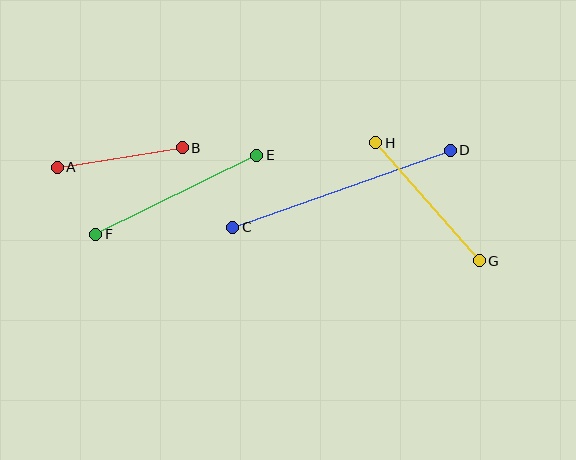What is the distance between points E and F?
The distance is approximately 179 pixels.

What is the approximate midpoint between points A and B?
The midpoint is at approximately (120, 158) pixels.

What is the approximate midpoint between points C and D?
The midpoint is at approximately (342, 189) pixels.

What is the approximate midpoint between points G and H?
The midpoint is at approximately (427, 202) pixels.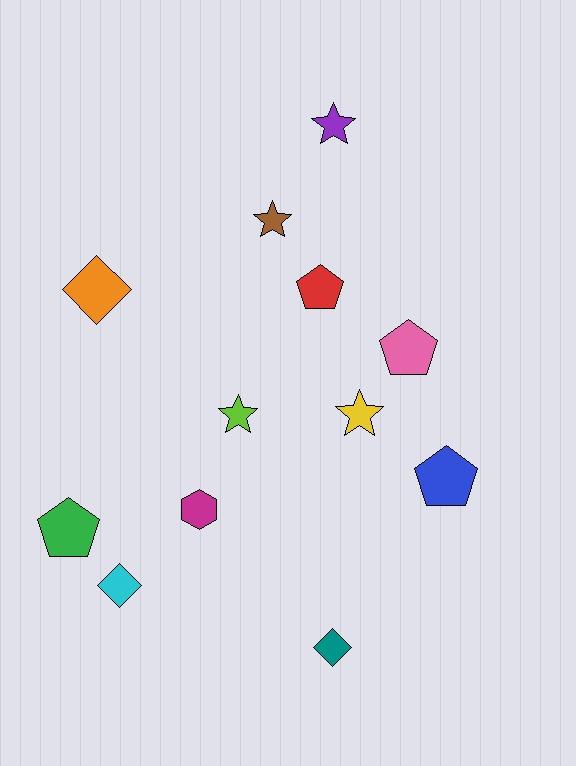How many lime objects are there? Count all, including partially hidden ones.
There is 1 lime object.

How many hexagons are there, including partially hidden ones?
There is 1 hexagon.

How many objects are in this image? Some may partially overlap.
There are 12 objects.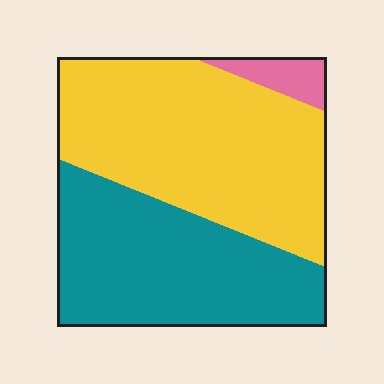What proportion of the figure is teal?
Teal takes up about two fifths (2/5) of the figure.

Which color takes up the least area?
Pink, at roughly 5%.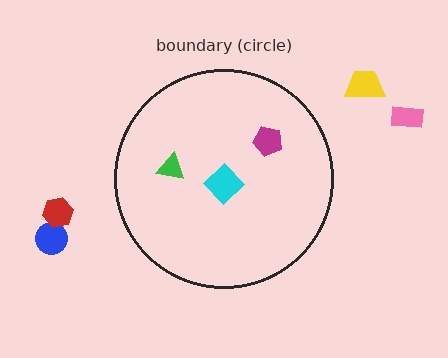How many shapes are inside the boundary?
3 inside, 4 outside.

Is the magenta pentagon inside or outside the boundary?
Inside.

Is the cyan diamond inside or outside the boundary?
Inside.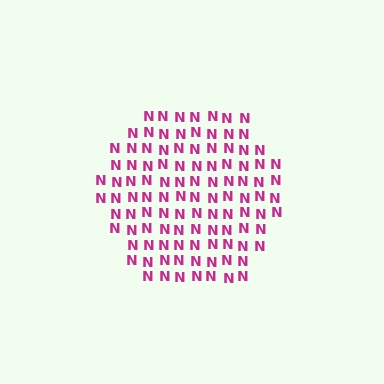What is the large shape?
The large shape is a hexagon.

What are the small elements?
The small elements are letter N's.